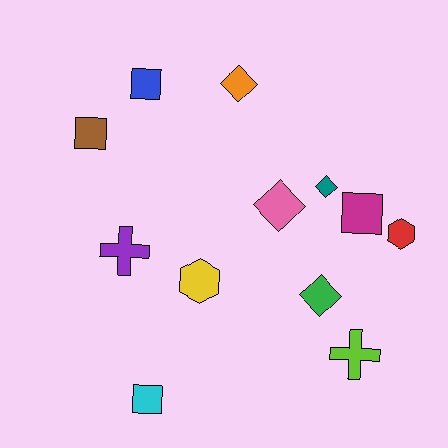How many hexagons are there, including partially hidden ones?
There are 2 hexagons.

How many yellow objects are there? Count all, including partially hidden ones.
There is 1 yellow object.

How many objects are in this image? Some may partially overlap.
There are 12 objects.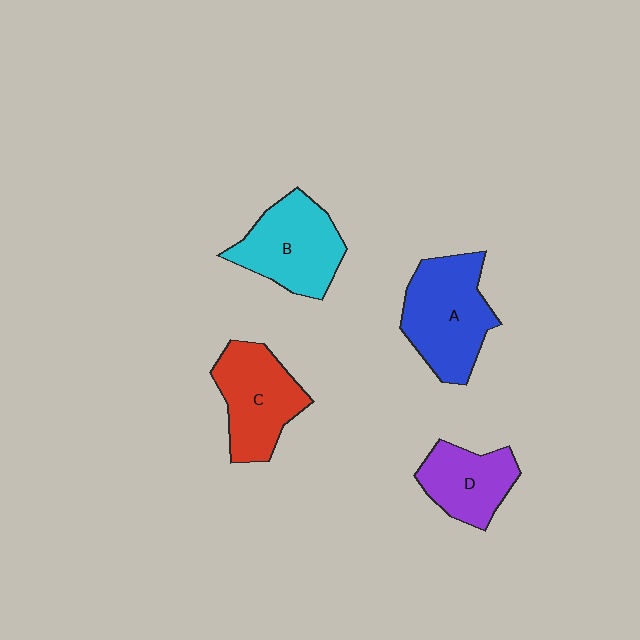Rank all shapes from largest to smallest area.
From largest to smallest: A (blue), B (cyan), C (red), D (purple).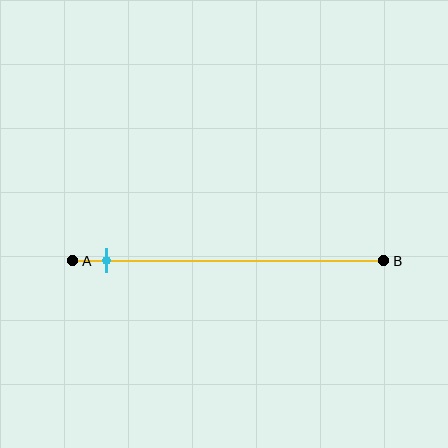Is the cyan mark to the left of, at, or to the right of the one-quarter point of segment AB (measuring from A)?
The cyan mark is to the left of the one-quarter point of segment AB.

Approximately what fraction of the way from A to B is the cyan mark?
The cyan mark is approximately 10% of the way from A to B.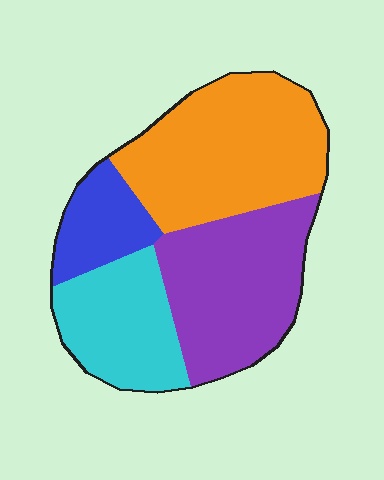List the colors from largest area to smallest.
From largest to smallest: orange, purple, cyan, blue.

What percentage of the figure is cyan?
Cyan covers around 20% of the figure.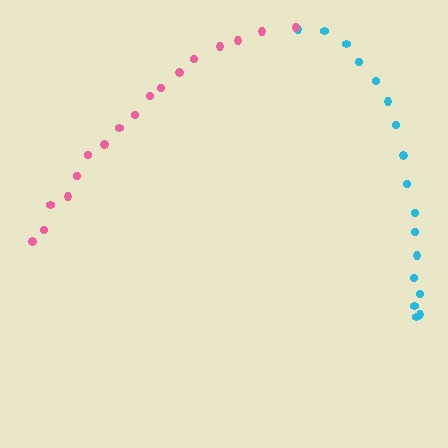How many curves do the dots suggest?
There are 2 distinct paths.